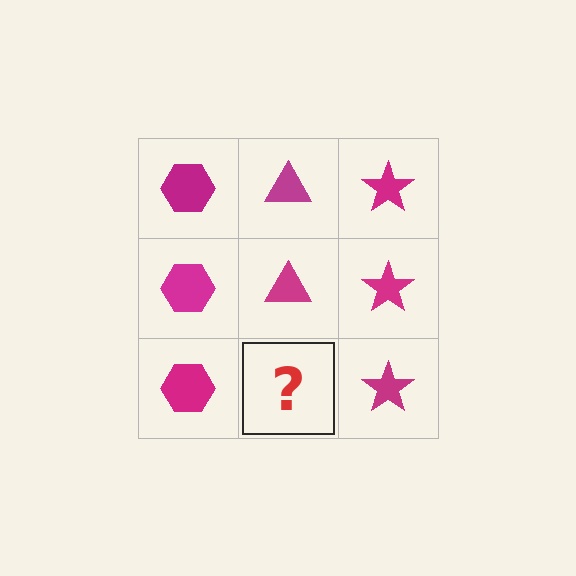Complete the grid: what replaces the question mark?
The question mark should be replaced with a magenta triangle.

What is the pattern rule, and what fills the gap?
The rule is that each column has a consistent shape. The gap should be filled with a magenta triangle.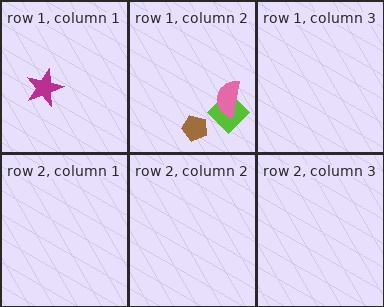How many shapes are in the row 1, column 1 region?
1.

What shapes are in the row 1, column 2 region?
The lime diamond, the brown pentagon, the pink semicircle.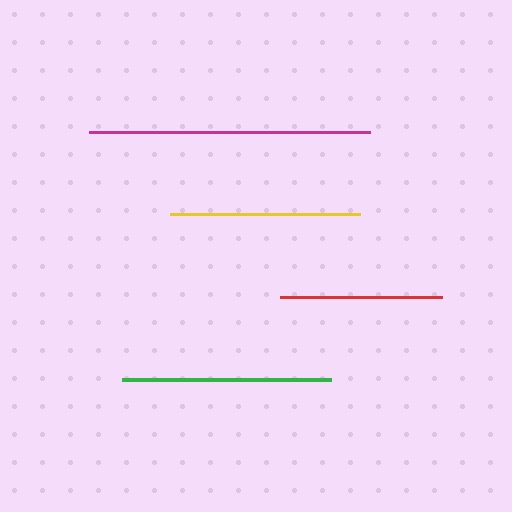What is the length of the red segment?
The red segment is approximately 162 pixels long.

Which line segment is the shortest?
The red line is the shortest at approximately 162 pixels.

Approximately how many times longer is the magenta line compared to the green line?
The magenta line is approximately 1.3 times the length of the green line.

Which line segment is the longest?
The magenta line is the longest at approximately 281 pixels.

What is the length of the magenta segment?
The magenta segment is approximately 281 pixels long.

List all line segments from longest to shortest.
From longest to shortest: magenta, green, yellow, red.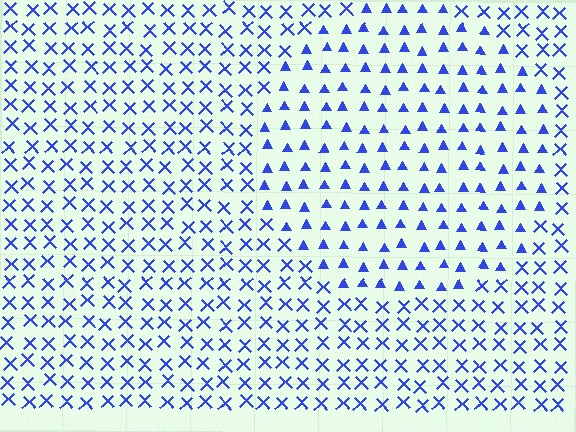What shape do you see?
I see a circle.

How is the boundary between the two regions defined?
The boundary is defined by a change in element shape: triangles inside vs. X marks outside. All elements share the same color and spacing.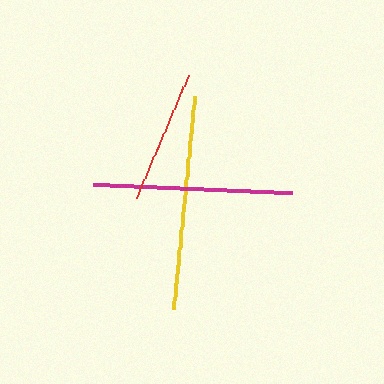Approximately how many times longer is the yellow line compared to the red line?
The yellow line is approximately 1.6 times the length of the red line.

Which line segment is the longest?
The yellow line is the longest at approximately 215 pixels.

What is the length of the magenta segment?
The magenta segment is approximately 199 pixels long.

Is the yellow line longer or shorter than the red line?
The yellow line is longer than the red line.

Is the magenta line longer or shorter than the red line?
The magenta line is longer than the red line.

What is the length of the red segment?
The red segment is approximately 134 pixels long.